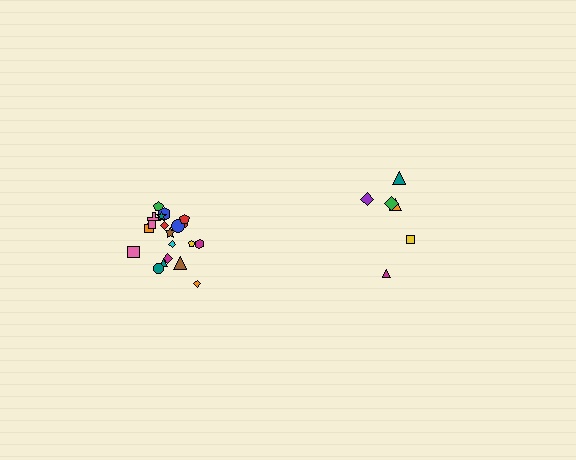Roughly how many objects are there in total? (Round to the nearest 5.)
Roughly 30 objects in total.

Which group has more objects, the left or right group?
The left group.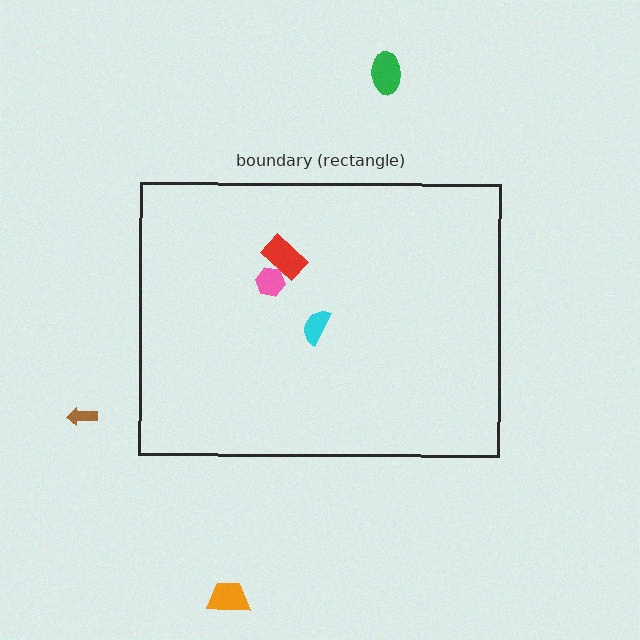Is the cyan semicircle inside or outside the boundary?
Inside.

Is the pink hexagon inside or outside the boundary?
Inside.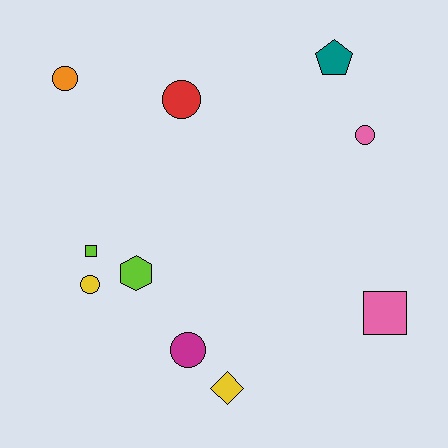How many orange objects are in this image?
There is 1 orange object.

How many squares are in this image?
There are 2 squares.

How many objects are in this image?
There are 10 objects.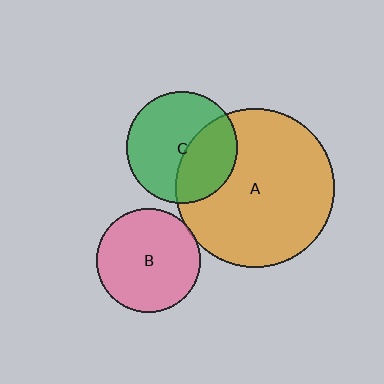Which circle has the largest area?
Circle A (orange).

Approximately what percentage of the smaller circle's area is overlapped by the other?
Approximately 5%.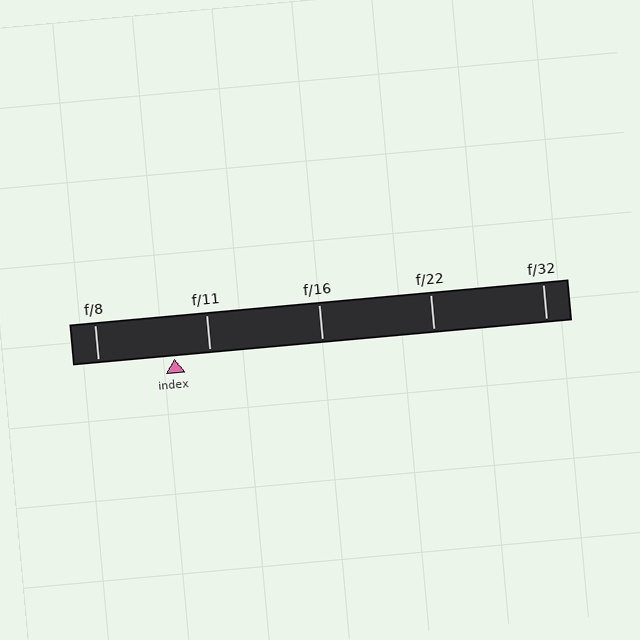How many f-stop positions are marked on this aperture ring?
There are 5 f-stop positions marked.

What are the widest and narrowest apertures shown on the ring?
The widest aperture shown is f/8 and the narrowest is f/32.